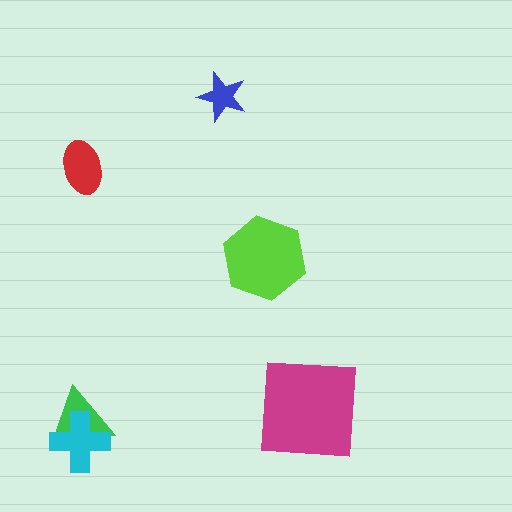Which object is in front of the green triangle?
The cyan cross is in front of the green triangle.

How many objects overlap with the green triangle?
1 object overlaps with the green triangle.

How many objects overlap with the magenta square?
0 objects overlap with the magenta square.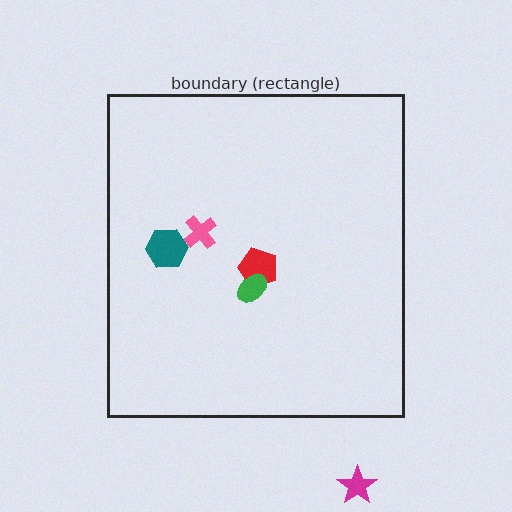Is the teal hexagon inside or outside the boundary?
Inside.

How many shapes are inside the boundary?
4 inside, 1 outside.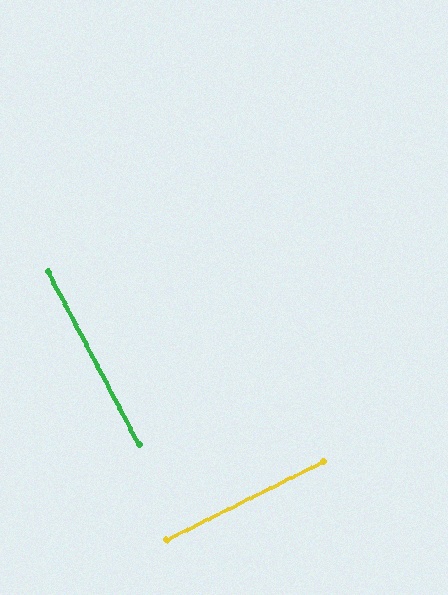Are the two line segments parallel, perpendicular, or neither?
Perpendicular — they meet at approximately 89°.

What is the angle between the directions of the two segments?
Approximately 89 degrees.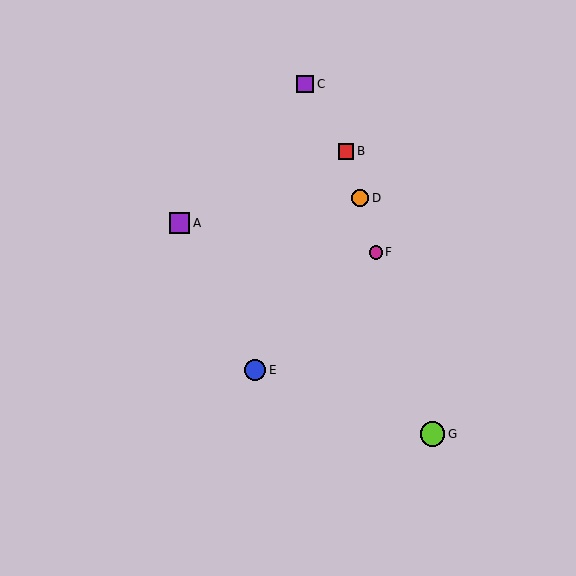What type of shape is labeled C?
Shape C is a purple square.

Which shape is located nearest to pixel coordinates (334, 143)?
The red square (labeled B) at (346, 151) is nearest to that location.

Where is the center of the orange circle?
The center of the orange circle is at (360, 198).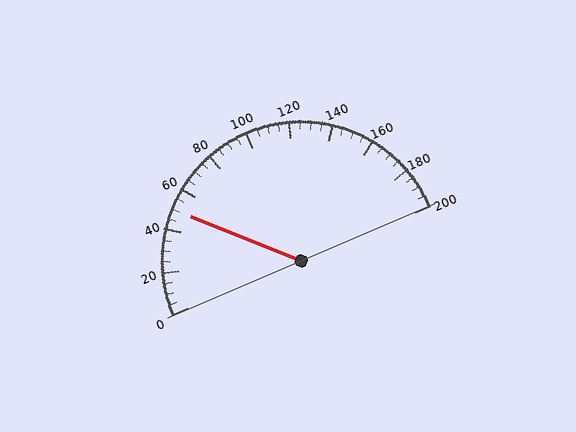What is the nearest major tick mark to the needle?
The nearest major tick mark is 40.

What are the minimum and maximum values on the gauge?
The gauge ranges from 0 to 200.